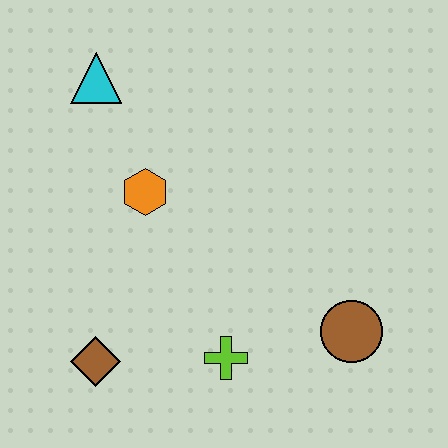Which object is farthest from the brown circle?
The cyan triangle is farthest from the brown circle.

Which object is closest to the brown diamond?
The lime cross is closest to the brown diamond.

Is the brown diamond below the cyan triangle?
Yes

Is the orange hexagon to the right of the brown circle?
No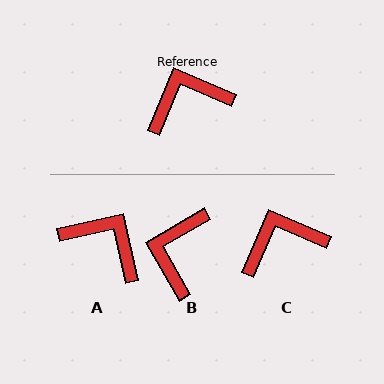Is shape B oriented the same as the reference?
No, it is off by about 53 degrees.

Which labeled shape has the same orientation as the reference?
C.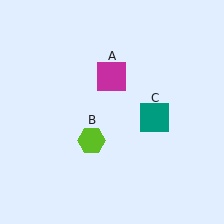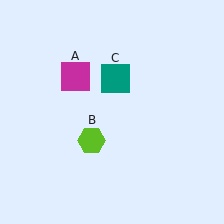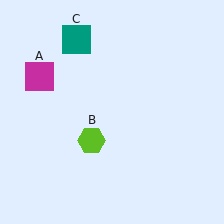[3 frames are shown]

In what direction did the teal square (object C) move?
The teal square (object C) moved up and to the left.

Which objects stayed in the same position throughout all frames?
Lime hexagon (object B) remained stationary.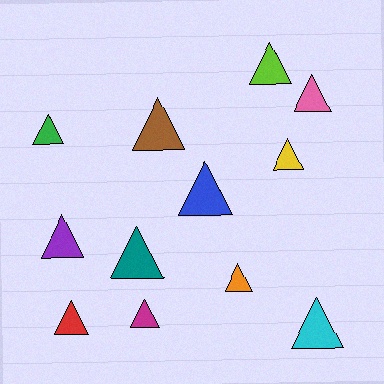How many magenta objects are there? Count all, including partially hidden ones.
There is 1 magenta object.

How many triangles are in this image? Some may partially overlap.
There are 12 triangles.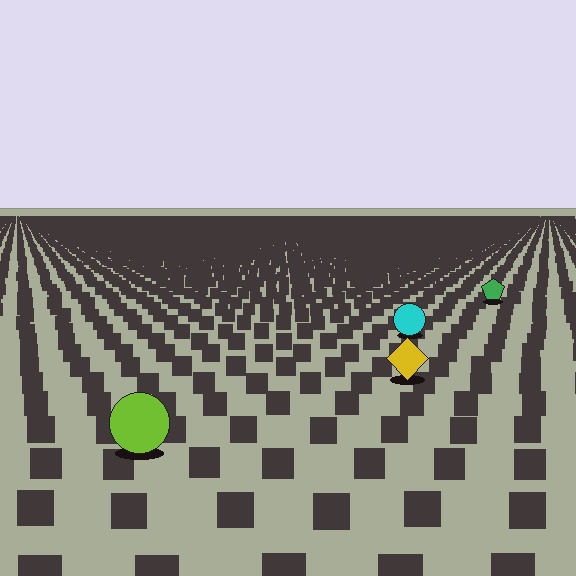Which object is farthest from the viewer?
The green pentagon is farthest from the viewer. It appears smaller and the ground texture around it is denser.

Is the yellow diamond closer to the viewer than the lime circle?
No. The lime circle is closer — you can tell from the texture gradient: the ground texture is coarser near it.